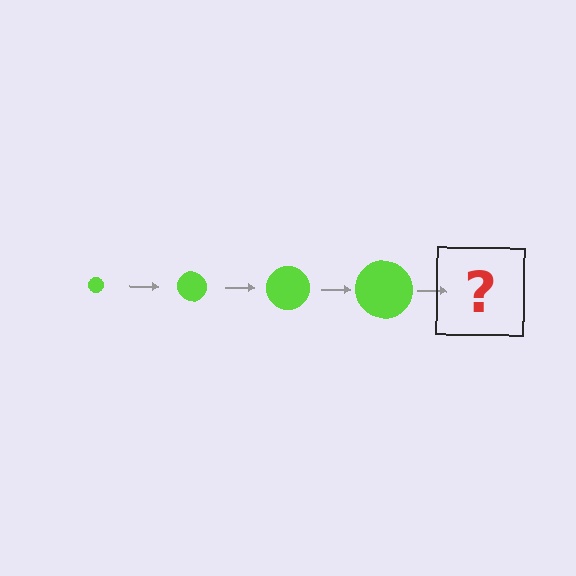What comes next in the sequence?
The next element should be a lime circle, larger than the previous one.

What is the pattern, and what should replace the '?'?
The pattern is that the circle gets progressively larger each step. The '?' should be a lime circle, larger than the previous one.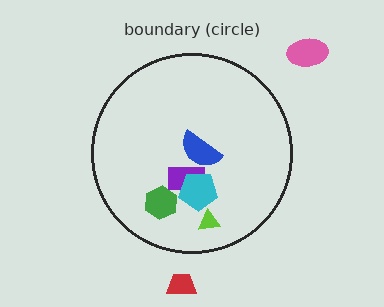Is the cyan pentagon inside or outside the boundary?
Inside.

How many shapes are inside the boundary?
5 inside, 2 outside.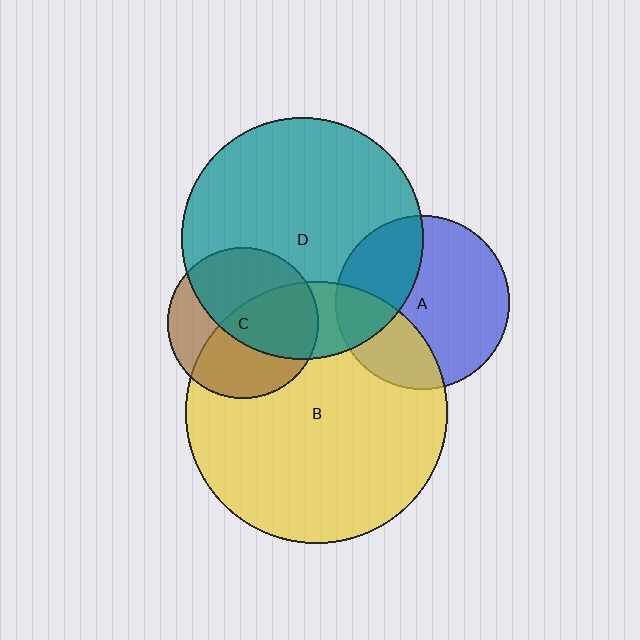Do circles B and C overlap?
Yes.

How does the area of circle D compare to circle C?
Approximately 2.6 times.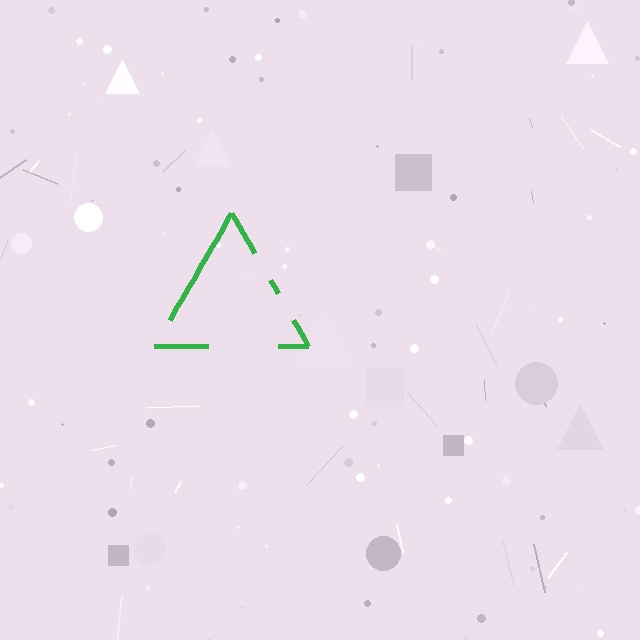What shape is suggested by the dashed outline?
The dashed outline suggests a triangle.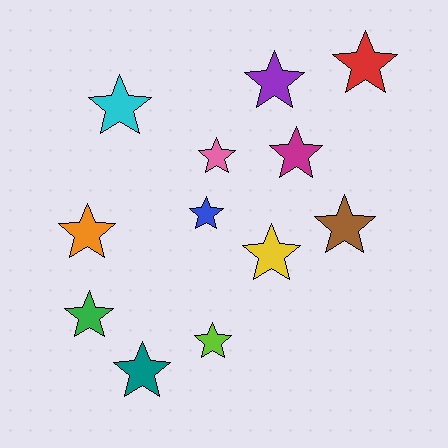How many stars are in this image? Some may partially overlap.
There are 12 stars.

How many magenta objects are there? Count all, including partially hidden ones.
There is 1 magenta object.